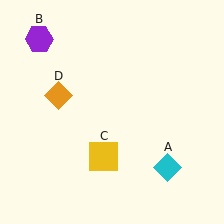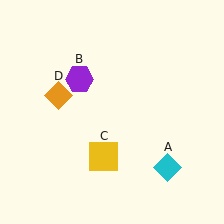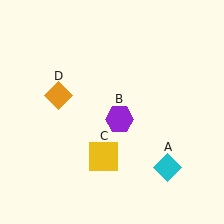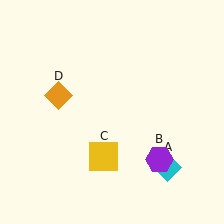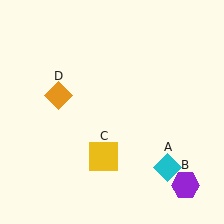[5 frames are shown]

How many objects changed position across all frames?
1 object changed position: purple hexagon (object B).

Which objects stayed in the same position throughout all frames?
Cyan diamond (object A) and yellow square (object C) and orange diamond (object D) remained stationary.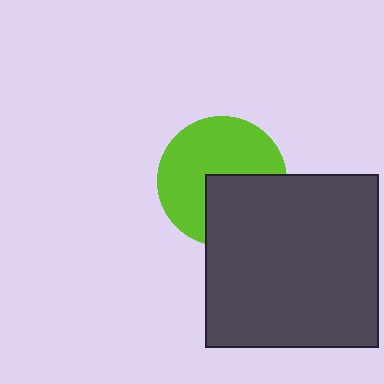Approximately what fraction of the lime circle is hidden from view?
Roughly 38% of the lime circle is hidden behind the dark gray square.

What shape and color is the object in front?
The object in front is a dark gray square.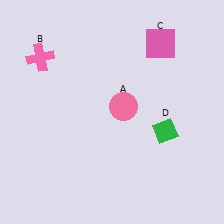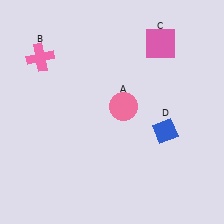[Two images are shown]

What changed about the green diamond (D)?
In Image 1, D is green. In Image 2, it changed to blue.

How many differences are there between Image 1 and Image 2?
There is 1 difference between the two images.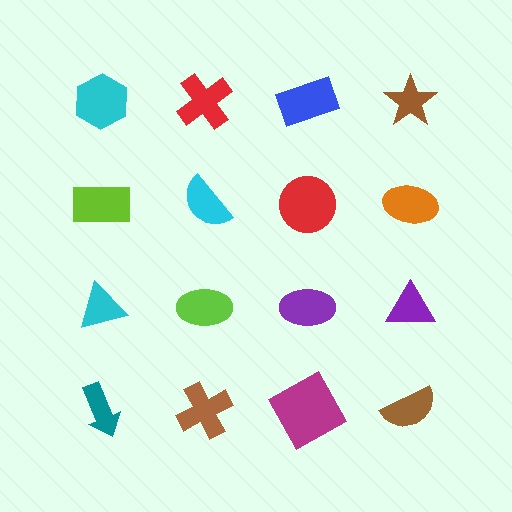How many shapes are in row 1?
4 shapes.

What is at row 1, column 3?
A blue rectangle.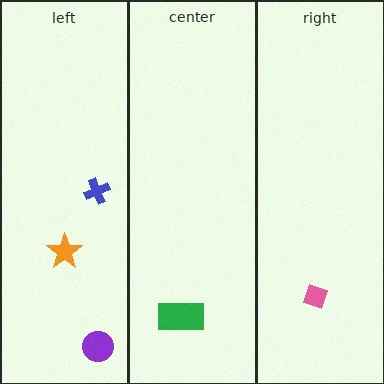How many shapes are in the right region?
1.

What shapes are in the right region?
The pink diamond.